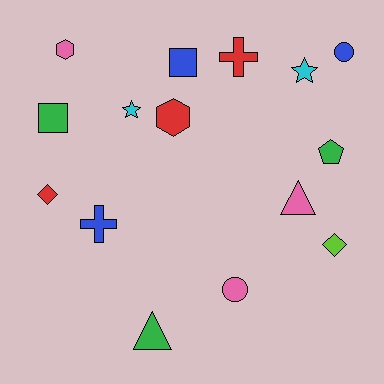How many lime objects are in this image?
There is 1 lime object.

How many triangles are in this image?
There are 2 triangles.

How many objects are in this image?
There are 15 objects.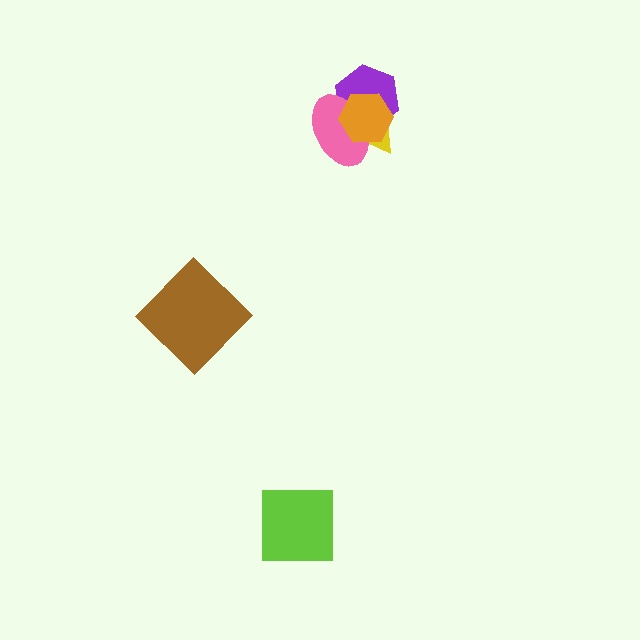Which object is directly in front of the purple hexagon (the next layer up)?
The pink ellipse is directly in front of the purple hexagon.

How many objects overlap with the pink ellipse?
3 objects overlap with the pink ellipse.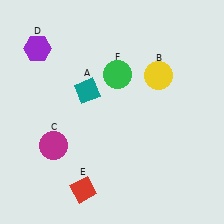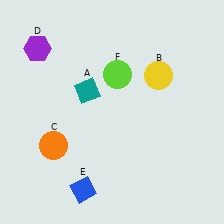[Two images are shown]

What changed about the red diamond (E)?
In Image 1, E is red. In Image 2, it changed to blue.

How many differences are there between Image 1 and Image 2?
There are 3 differences between the two images.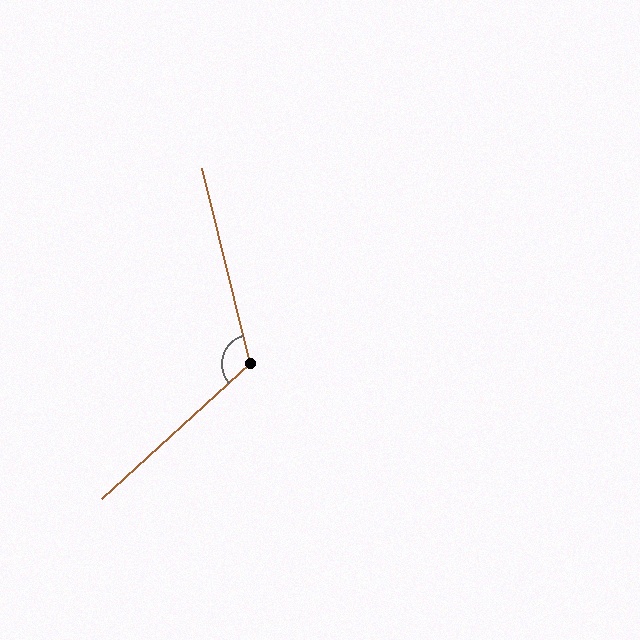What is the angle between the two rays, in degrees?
Approximately 119 degrees.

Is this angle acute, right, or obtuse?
It is obtuse.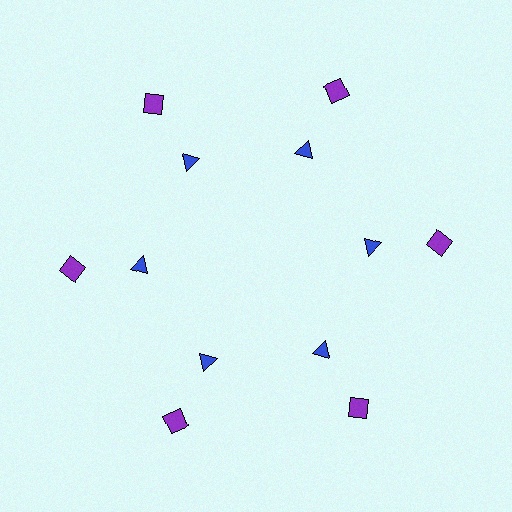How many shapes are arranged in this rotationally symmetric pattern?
There are 12 shapes, arranged in 6 groups of 2.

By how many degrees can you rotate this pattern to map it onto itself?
The pattern maps onto itself every 60 degrees of rotation.